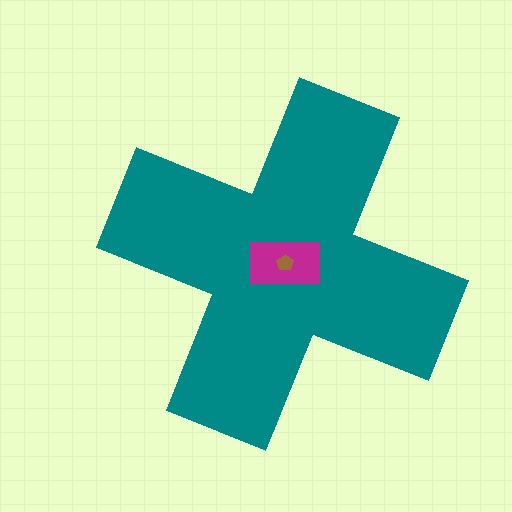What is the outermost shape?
The teal cross.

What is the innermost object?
The brown pentagon.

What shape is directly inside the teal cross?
The magenta rectangle.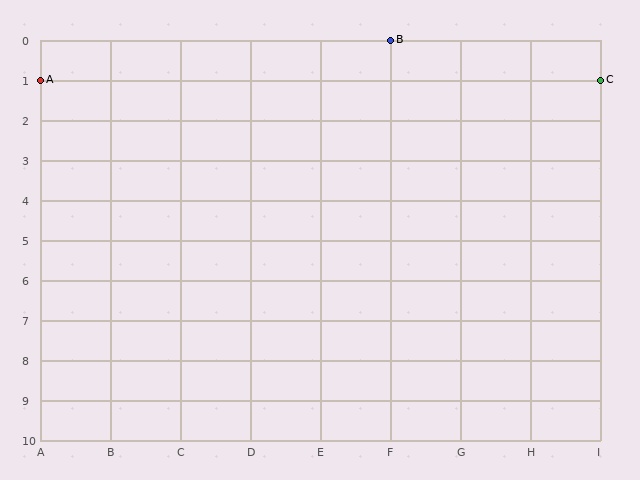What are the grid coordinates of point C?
Point C is at grid coordinates (I, 1).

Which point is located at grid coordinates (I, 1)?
Point C is at (I, 1).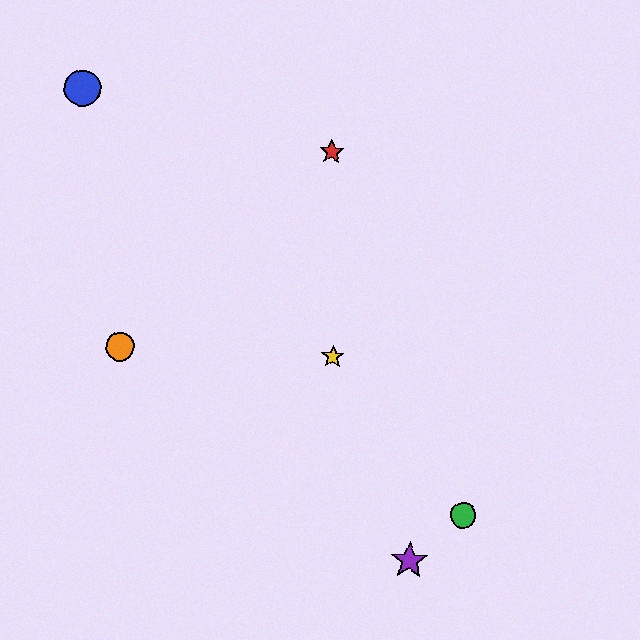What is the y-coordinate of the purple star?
The purple star is at y≈560.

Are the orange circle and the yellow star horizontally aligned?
Yes, both are at y≈347.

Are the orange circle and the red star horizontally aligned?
No, the orange circle is at y≈347 and the red star is at y≈152.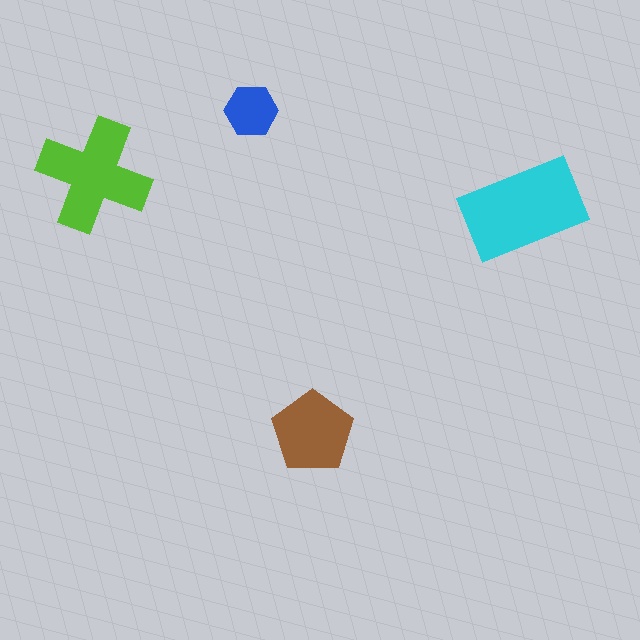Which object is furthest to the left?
The lime cross is leftmost.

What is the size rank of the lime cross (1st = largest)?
2nd.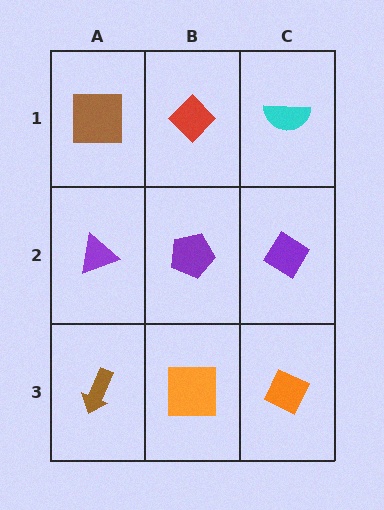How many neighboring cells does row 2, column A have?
3.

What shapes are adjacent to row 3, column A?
A purple triangle (row 2, column A), an orange square (row 3, column B).